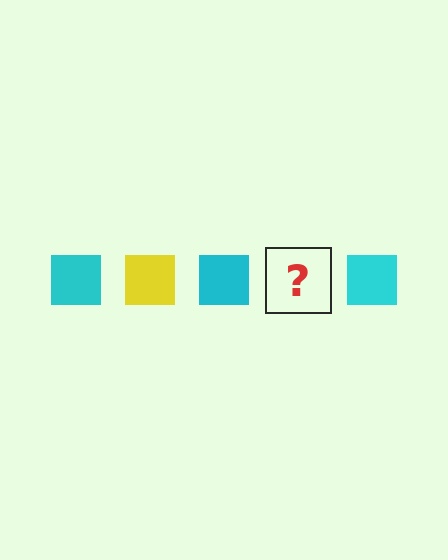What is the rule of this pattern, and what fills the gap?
The rule is that the pattern cycles through cyan, yellow squares. The gap should be filled with a yellow square.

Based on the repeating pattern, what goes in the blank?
The blank should be a yellow square.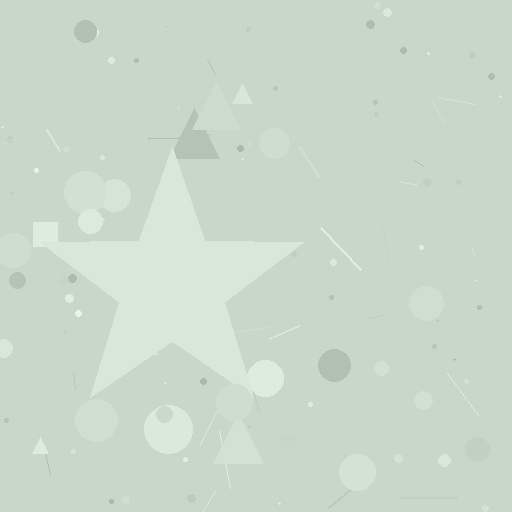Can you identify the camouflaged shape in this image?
The camouflaged shape is a star.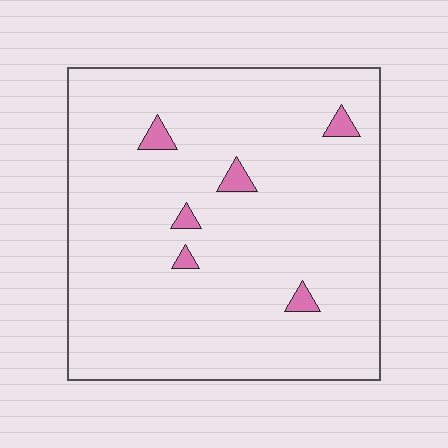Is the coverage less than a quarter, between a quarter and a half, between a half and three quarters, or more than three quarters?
Less than a quarter.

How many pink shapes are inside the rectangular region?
6.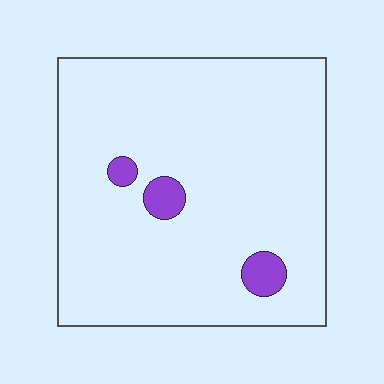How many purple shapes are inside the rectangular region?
3.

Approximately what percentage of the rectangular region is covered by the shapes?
Approximately 5%.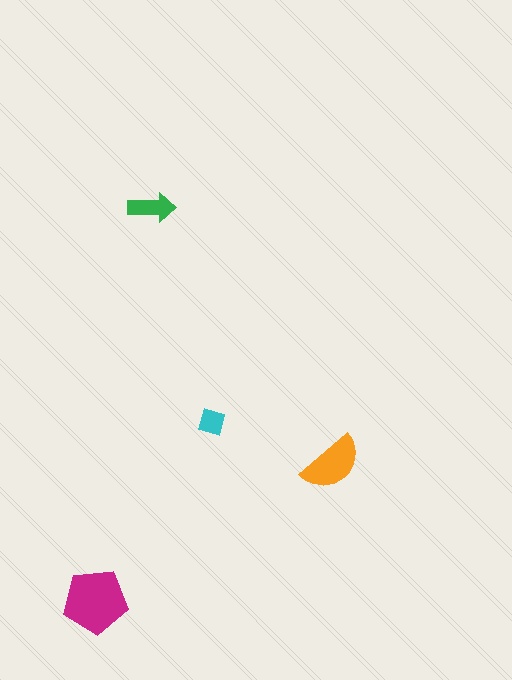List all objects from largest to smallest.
The magenta pentagon, the orange semicircle, the green arrow, the cyan diamond.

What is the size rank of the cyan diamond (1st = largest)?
4th.